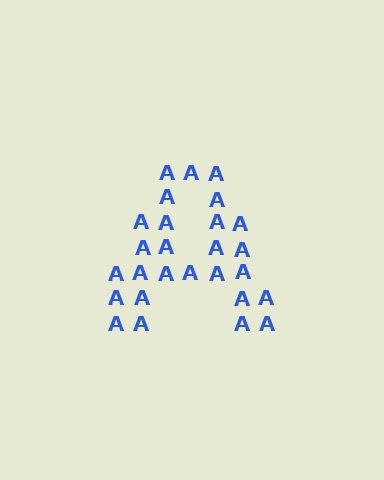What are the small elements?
The small elements are letter A's.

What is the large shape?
The large shape is the letter A.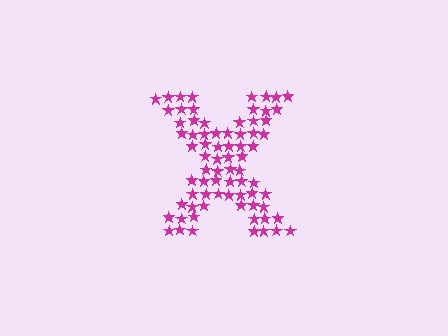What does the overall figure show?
The overall figure shows the letter X.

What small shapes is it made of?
It is made of small stars.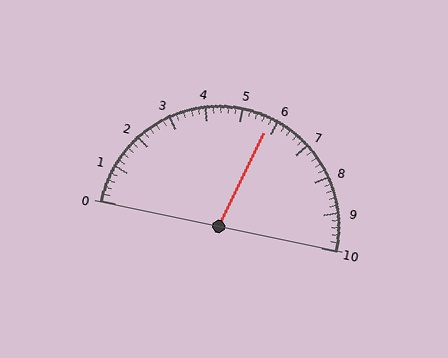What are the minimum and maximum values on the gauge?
The gauge ranges from 0 to 10.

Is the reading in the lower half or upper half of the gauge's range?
The reading is in the upper half of the range (0 to 10).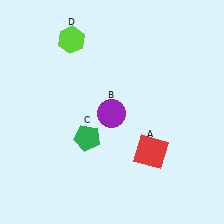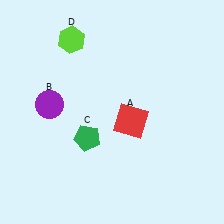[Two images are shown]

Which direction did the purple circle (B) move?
The purple circle (B) moved left.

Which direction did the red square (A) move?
The red square (A) moved up.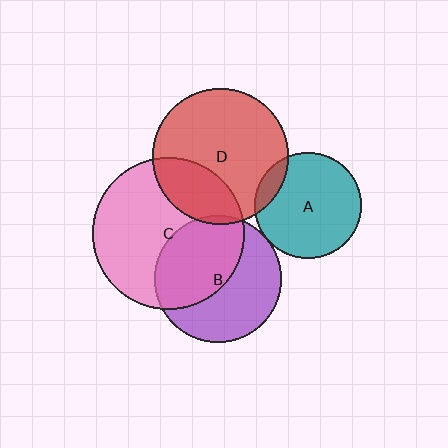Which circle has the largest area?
Circle C (pink).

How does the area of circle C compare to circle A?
Approximately 2.0 times.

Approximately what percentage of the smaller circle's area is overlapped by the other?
Approximately 50%.